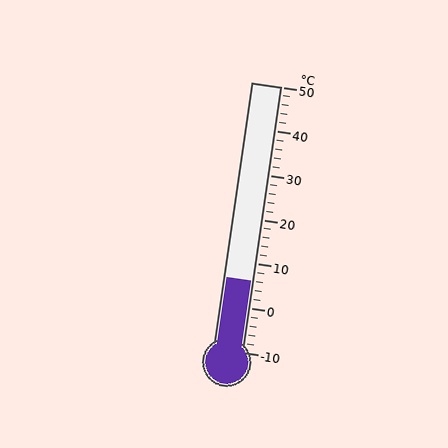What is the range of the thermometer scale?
The thermometer scale ranges from -10°C to 50°C.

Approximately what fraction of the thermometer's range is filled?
The thermometer is filled to approximately 25% of its range.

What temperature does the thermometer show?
The thermometer shows approximately 6°C.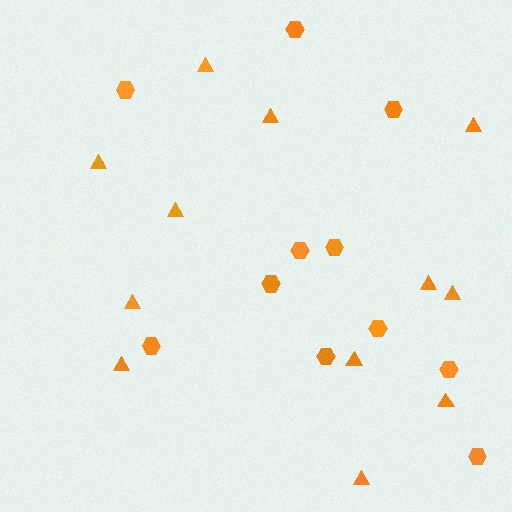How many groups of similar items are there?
There are 2 groups: one group of hexagons (11) and one group of triangles (12).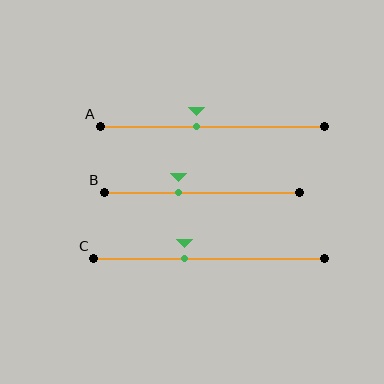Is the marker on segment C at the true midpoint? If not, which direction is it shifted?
No, the marker on segment C is shifted to the left by about 11% of the segment length.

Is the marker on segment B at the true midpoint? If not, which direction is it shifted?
No, the marker on segment B is shifted to the left by about 12% of the segment length.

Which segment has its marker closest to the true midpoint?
Segment A has its marker closest to the true midpoint.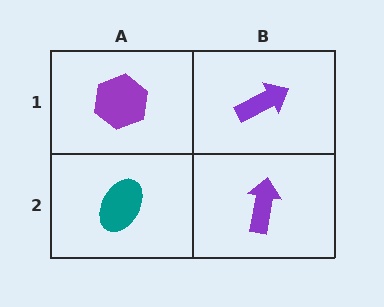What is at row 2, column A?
A teal ellipse.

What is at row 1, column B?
A purple arrow.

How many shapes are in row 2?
2 shapes.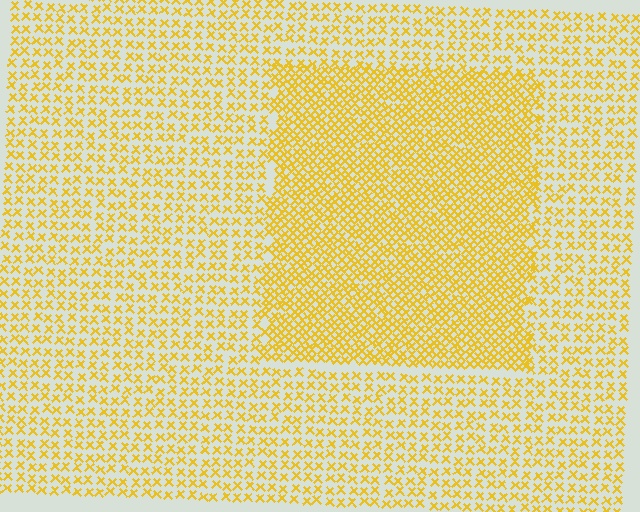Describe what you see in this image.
The image contains small yellow elements arranged at two different densities. A rectangle-shaped region is visible where the elements are more densely packed than the surrounding area.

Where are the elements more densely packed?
The elements are more densely packed inside the rectangle boundary.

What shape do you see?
I see a rectangle.